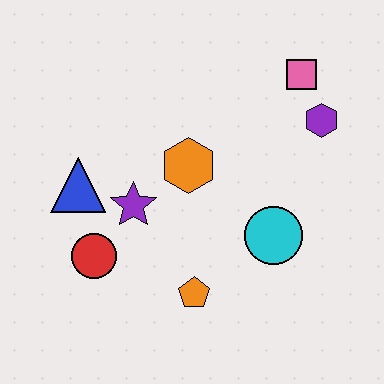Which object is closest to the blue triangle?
The purple star is closest to the blue triangle.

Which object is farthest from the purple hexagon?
The red circle is farthest from the purple hexagon.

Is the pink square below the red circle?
No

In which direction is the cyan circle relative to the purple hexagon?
The cyan circle is below the purple hexagon.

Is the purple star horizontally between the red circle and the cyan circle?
Yes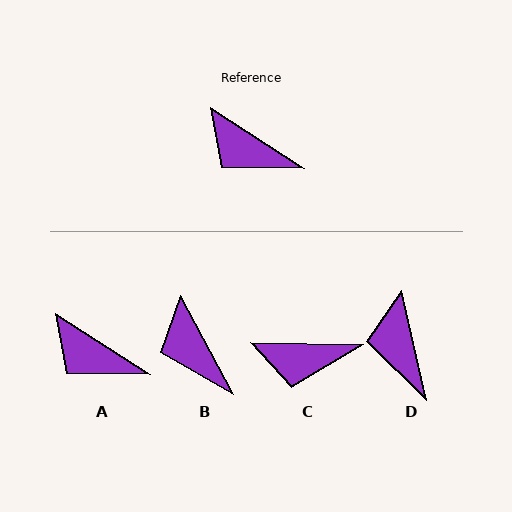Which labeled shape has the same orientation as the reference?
A.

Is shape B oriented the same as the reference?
No, it is off by about 29 degrees.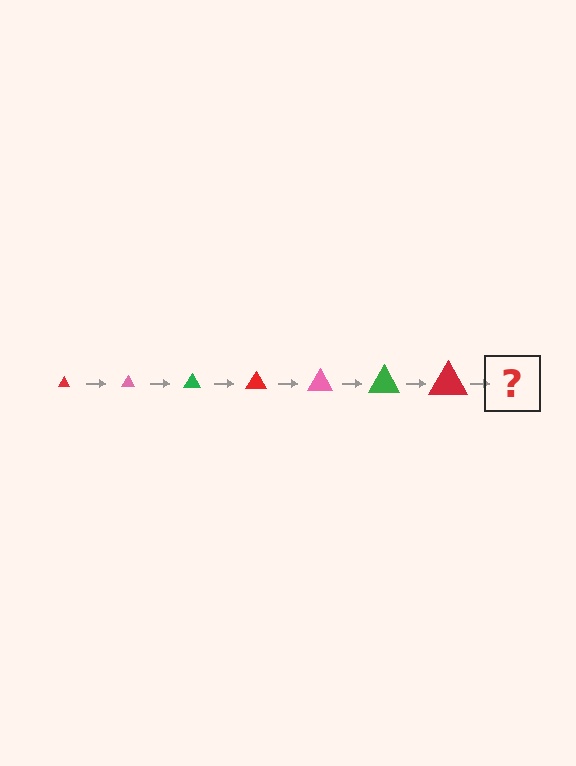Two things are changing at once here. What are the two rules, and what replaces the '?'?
The two rules are that the triangle grows larger each step and the color cycles through red, pink, and green. The '?' should be a pink triangle, larger than the previous one.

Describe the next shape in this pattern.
It should be a pink triangle, larger than the previous one.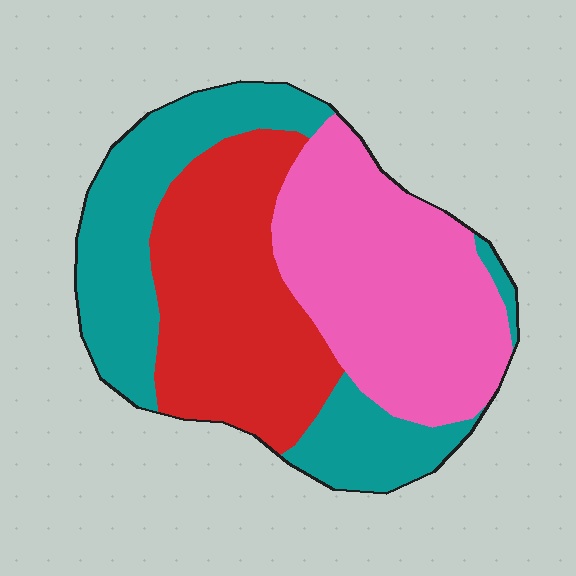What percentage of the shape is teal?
Teal covers around 30% of the shape.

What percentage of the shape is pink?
Pink covers 36% of the shape.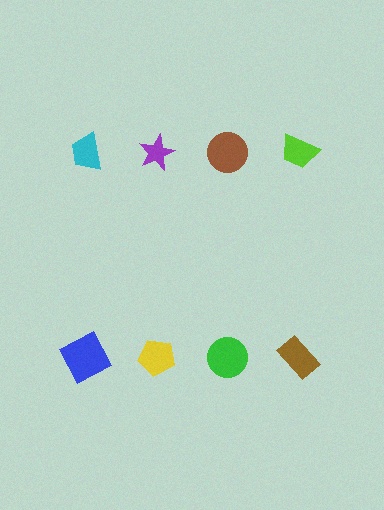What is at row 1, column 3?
A brown circle.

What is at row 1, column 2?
A purple star.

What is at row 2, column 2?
A yellow pentagon.